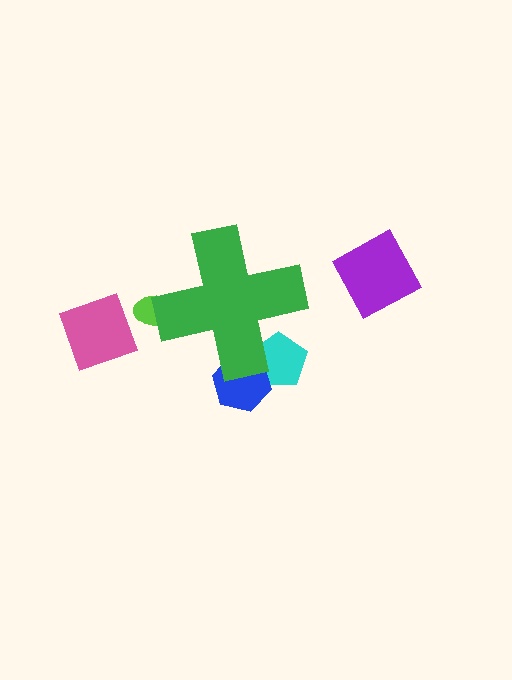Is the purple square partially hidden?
No, the purple square is fully visible.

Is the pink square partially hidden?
No, the pink square is fully visible.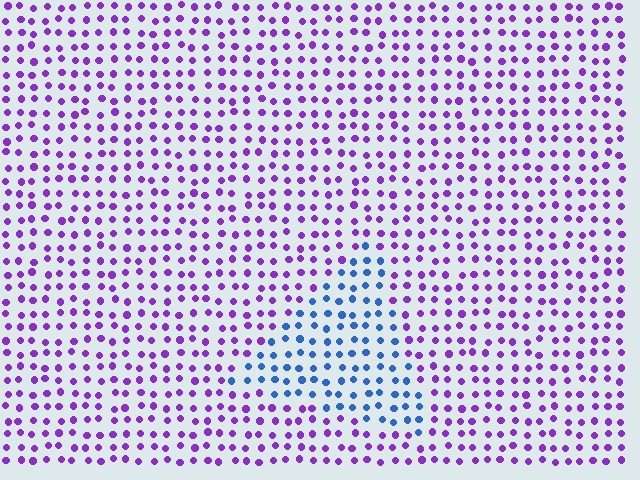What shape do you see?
I see a triangle.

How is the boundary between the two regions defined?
The boundary is defined purely by a slight shift in hue (about 60 degrees). Spacing, size, and orientation are identical on both sides.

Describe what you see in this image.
The image is filled with small purple elements in a uniform arrangement. A triangle-shaped region is visible where the elements are tinted to a slightly different hue, forming a subtle color boundary.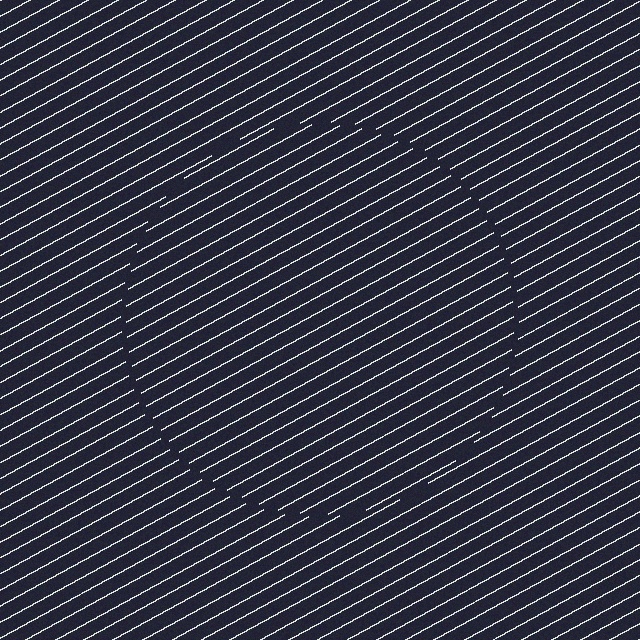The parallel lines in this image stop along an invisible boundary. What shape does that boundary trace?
An illusory circle. The interior of the shape contains the same grating, shifted by half a period — the contour is defined by the phase discontinuity where line-ends from the inner and outer gratings abut.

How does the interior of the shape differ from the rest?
The interior of the shape contains the same grating, shifted by half a period — the contour is defined by the phase discontinuity where line-ends from the inner and outer gratings abut.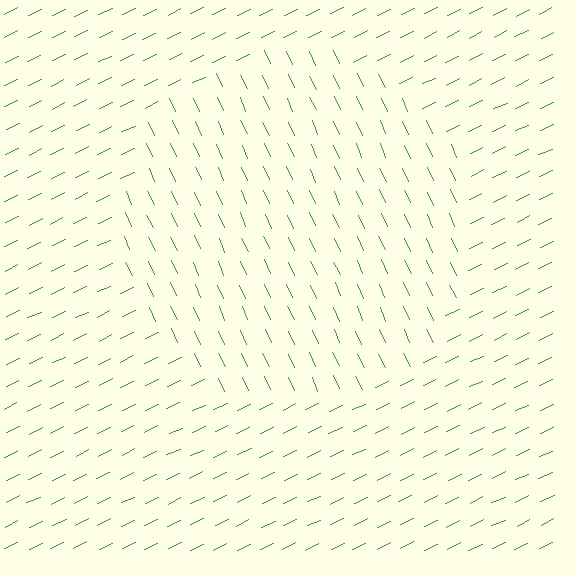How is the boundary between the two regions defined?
The boundary is defined purely by a change in line orientation (approximately 89 degrees difference). All lines are the same color and thickness.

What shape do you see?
I see a circle.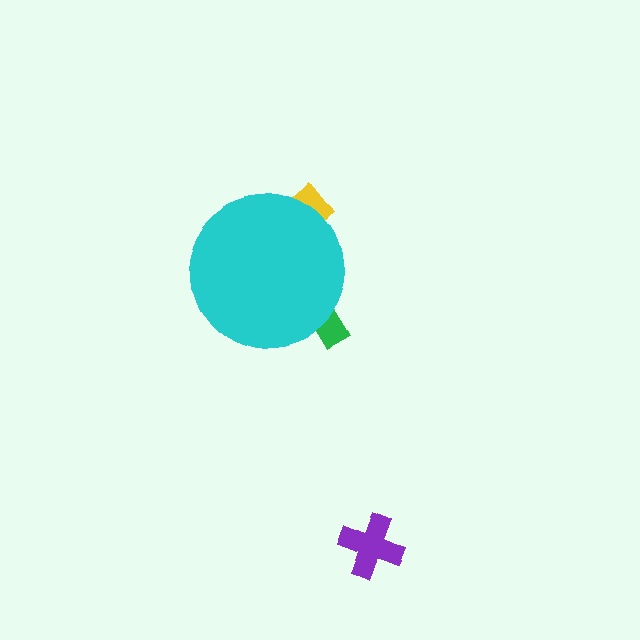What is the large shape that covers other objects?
A cyan circle.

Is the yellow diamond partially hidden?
Yes, the yellow diamond is partially hidden behind the cyan circle.